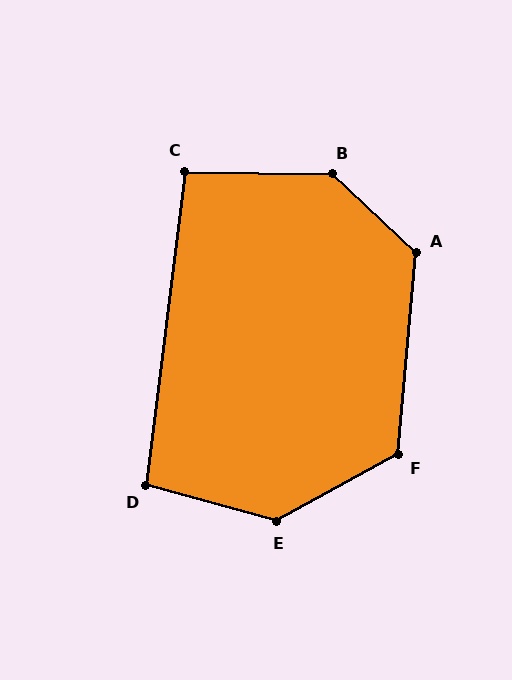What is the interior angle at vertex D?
Approximately 98 degrees (obtuse).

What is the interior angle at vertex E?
Approximately 136 degrees (obtuse).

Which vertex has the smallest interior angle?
C, at approximately 96 degrees.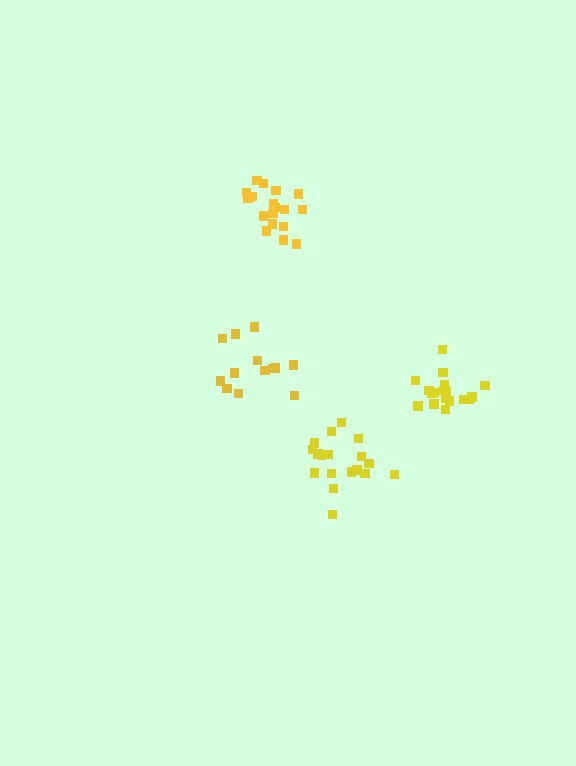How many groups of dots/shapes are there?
There are 4 groups.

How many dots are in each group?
Group 1: 18 dots, Group 2: 13 dots, Group 3: 18 dots, Group 4: 18 dots (67 total).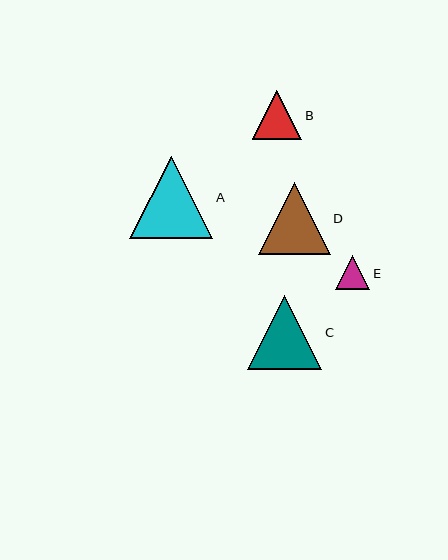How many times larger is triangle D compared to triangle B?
Triangle D is approximately 1.5 times the size of triangle B.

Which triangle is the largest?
Triangle A is the largest with a size of approximately 83 pixels.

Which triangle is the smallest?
Triangle E is the smallest with a size of approximately 34 pixels.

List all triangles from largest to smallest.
From largest to smallest: A, C, D, B, E.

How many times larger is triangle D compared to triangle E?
Triangle D is approximately 2.1 times the size of triangle E.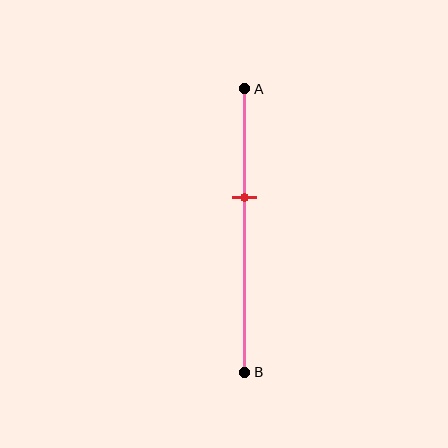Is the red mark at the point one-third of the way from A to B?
No, the mark is at about 40% from A, not at the 33% one-third point.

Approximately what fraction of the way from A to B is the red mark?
The red mark is approximately 40% of the way from A to B.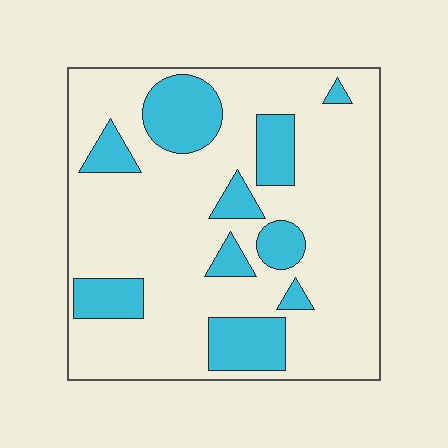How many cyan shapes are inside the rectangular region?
10.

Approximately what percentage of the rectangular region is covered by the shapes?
Approximately 25%.